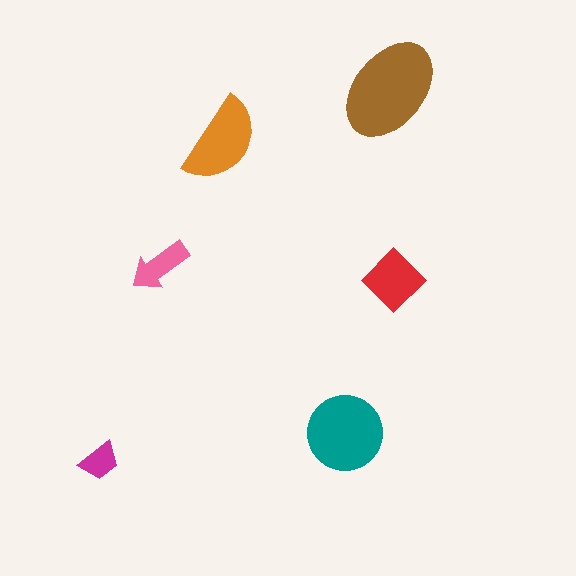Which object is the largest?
The brown ellipse.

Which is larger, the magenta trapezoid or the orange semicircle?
The orange semicircle.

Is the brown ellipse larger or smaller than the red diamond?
Larger.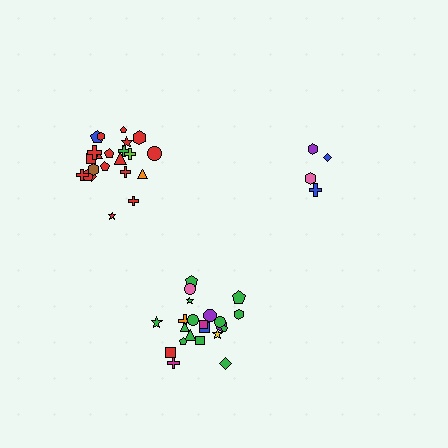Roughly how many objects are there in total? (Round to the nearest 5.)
Roughly 50 objects in total.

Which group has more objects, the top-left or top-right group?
The top-left group.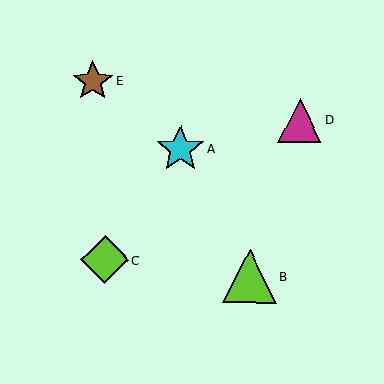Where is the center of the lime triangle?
The center of the lime triangle is at (250, 276).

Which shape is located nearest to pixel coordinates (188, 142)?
The cyan star (labeled A) at (181, 149) is nearest to that location.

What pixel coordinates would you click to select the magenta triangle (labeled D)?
Click at (300, 120) to select the magenta triangle D.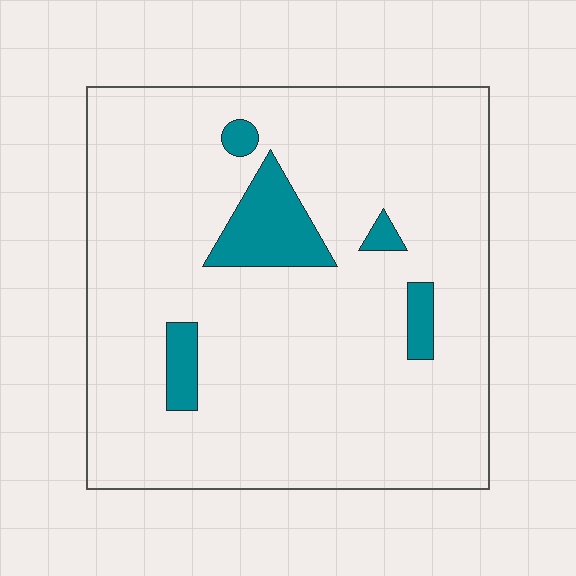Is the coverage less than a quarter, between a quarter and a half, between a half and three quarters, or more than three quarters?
Less than a quarter.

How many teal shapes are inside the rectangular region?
5.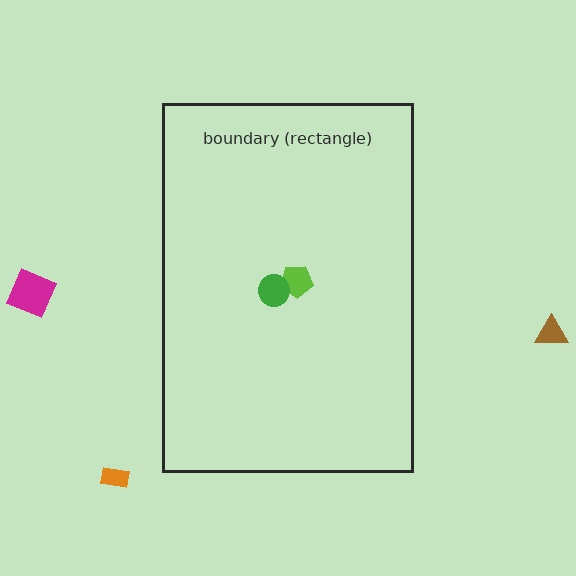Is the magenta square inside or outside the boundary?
Outside.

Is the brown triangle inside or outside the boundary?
Outside.